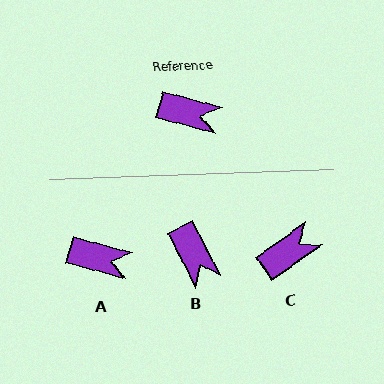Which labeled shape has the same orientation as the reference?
A.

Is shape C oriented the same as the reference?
No, it is off by about 50 degrees.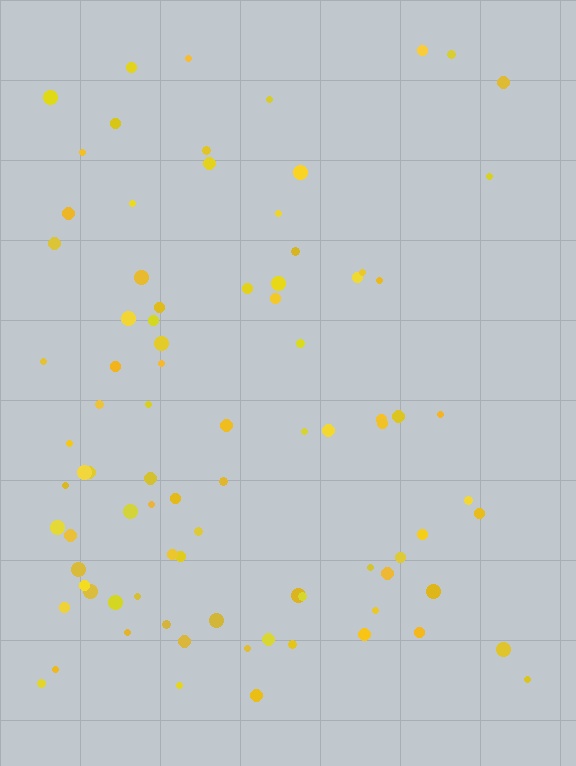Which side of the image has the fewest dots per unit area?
The right.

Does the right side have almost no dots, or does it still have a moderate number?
Still a moderate number, just noticeably fewer than the left.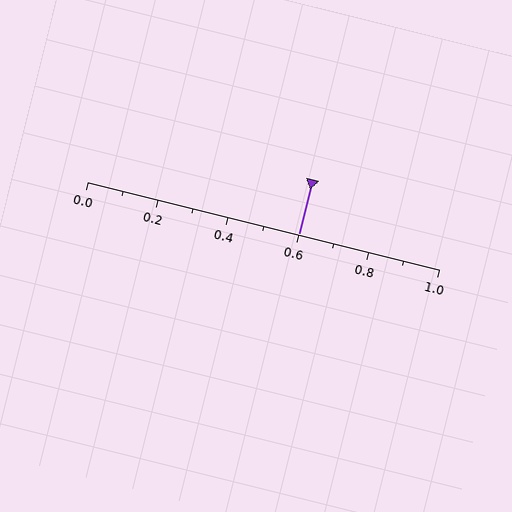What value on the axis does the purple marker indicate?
The marker indicates approximately 0.6.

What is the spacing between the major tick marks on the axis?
The major ticks are spaced 0.2 apart.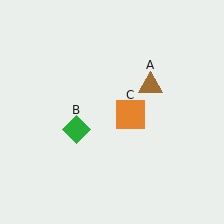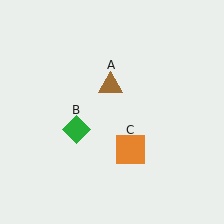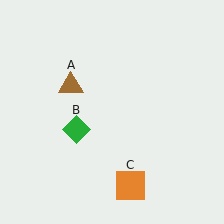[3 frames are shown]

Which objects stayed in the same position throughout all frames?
Green diamond (object B) remained stationary.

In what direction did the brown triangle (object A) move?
The brown triangle (object A) moved left.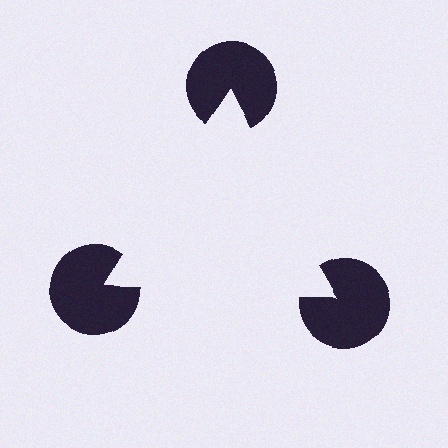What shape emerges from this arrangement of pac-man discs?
An illusory triangle — its edges are inferred from the aligned wedge cuts in the pac-man discs, not physically drawn.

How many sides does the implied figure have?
3 sides.